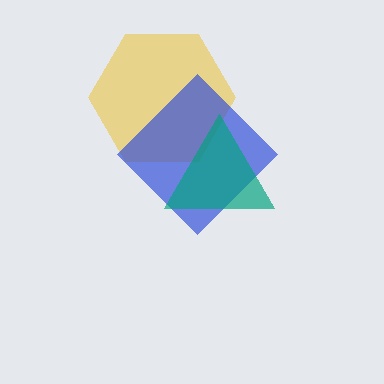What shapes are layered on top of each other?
The layered shapes are: a yellow hexagon, a blue diamond, a teal triangle.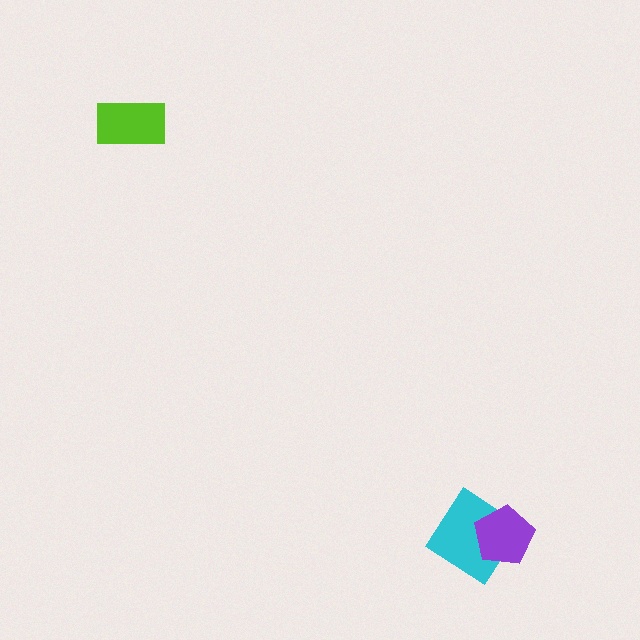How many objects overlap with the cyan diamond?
1 object overlaps with the cyan diamond.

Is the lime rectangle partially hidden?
No, no other shape covers it.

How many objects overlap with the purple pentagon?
1 object overlaps with the purple pentagon.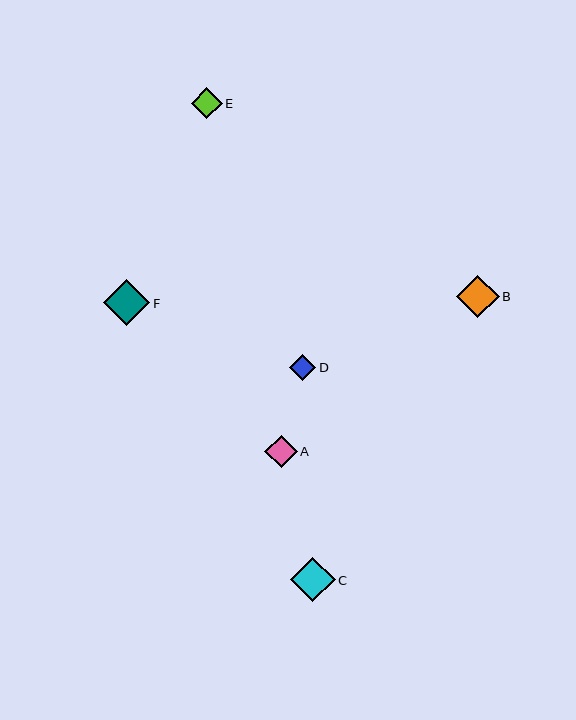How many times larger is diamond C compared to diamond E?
Diamond C is approximately 1.4 times the size of diamond E.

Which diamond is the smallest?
Diamond D is the smallest with a size of approximately 26 pixels.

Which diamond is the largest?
Diamond F is the largest with a size of approximately 46 pixels.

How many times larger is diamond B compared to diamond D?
Diamond B is approximately 1.6 times the size of diamond D.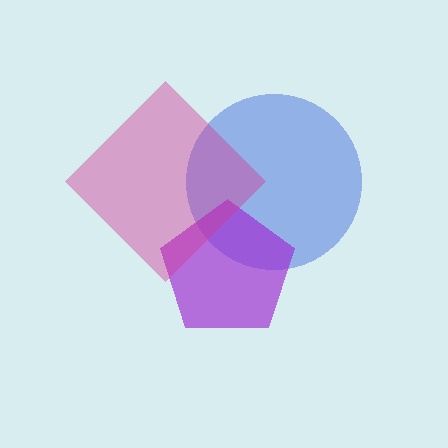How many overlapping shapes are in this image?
There are 3 overlapping shapes in the image.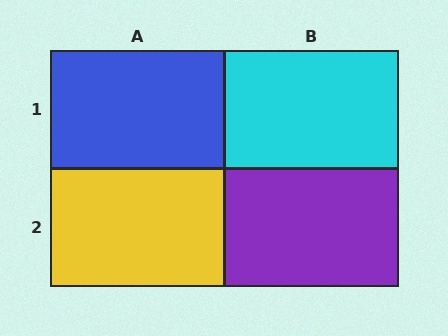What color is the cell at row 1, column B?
Cyan.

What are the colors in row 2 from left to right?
Yellow, purple.